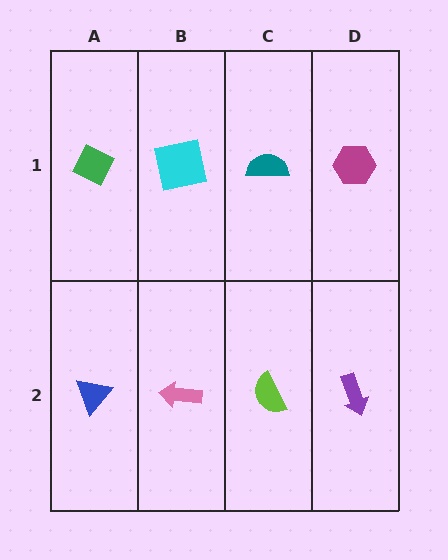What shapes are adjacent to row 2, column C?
A teal semicircle (row 1, column C), a pink arrow (row 2, column B), a purple arrow (row 2, column D).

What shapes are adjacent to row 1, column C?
A lime semicircle (row 2, column C), a cyan square (row 1, column B), a magenta hexagon (row 1, column D).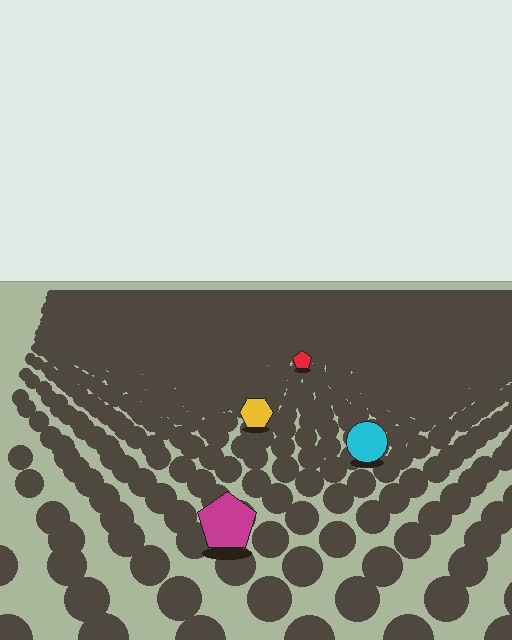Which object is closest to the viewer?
The magenta pentagon is closest. The texture marks near it are larger and more spread out.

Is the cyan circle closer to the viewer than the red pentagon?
Yes. The cyan circle is closer — you can tell from the texture gradient: the ground texture is coarser near it.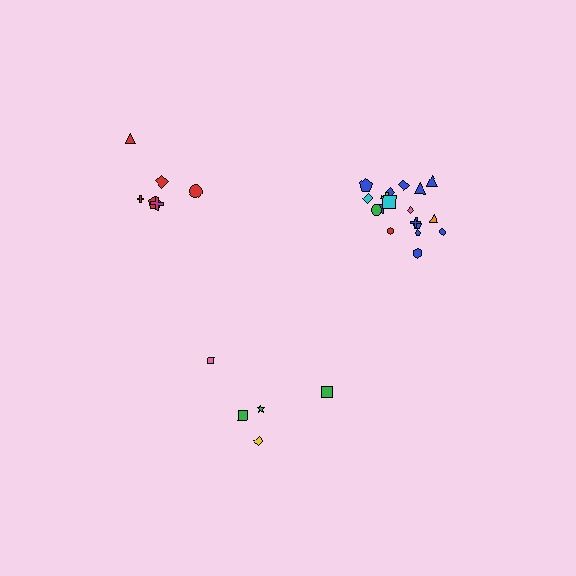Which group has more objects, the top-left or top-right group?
The top-right group.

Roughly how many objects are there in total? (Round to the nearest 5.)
Roughly 30 objects in total.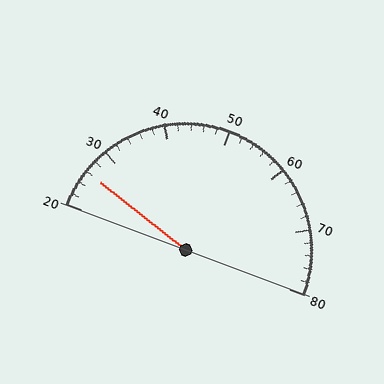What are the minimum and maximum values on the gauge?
The gauge ranges from 20 to 80.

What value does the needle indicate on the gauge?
The needle indicates approximately 26.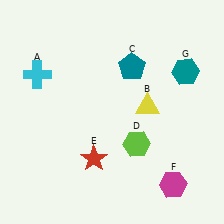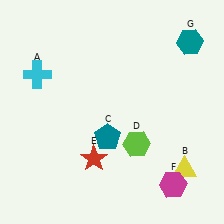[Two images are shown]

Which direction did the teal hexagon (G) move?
The teal hexagon (G) moved up.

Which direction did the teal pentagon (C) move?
The teal pentagon (C) moved down.